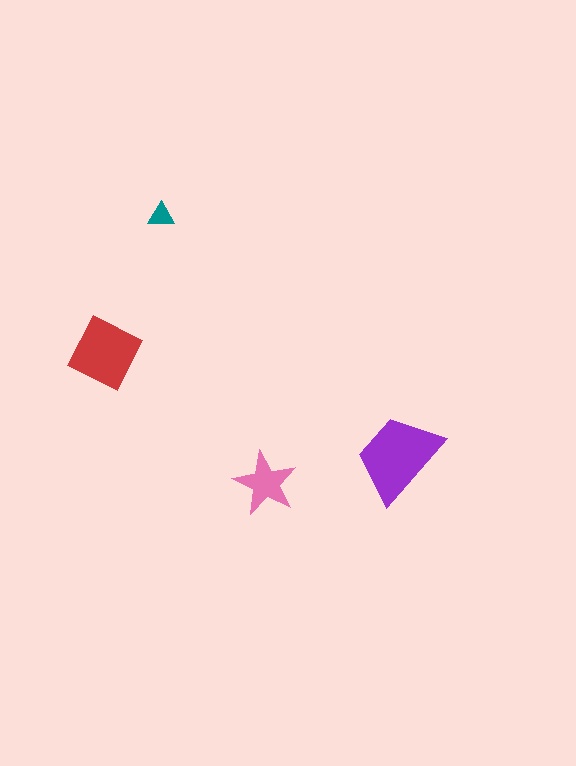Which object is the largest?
The purple trapezoid.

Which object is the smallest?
The teal triangle.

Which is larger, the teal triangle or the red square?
The red square.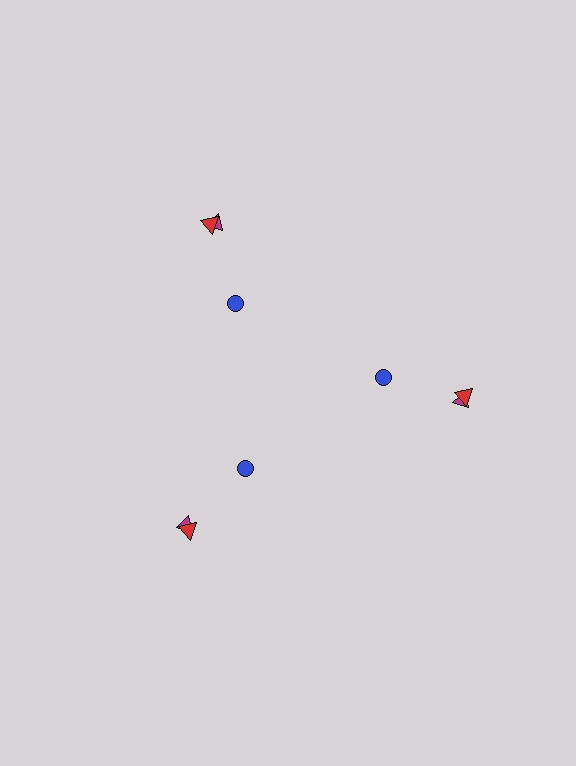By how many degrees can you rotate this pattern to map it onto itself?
The pattern maps onto itself every 120 degrees of rotation.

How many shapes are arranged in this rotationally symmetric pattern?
There are 9 shapes, arranged in 3 groups of 3.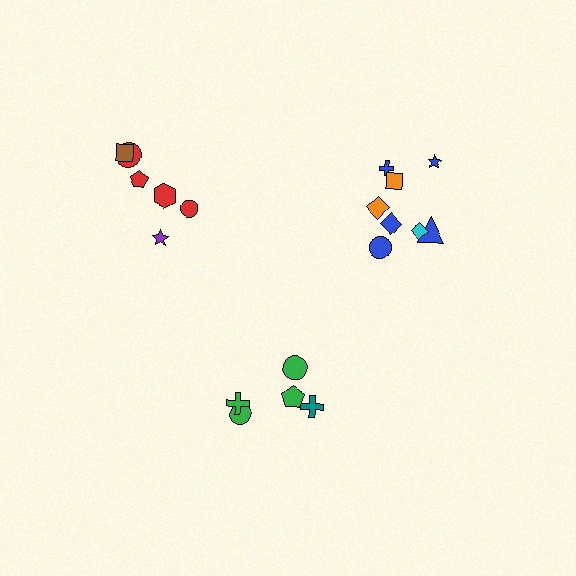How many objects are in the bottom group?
There are 5 objects.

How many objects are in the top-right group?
There are 8 objects.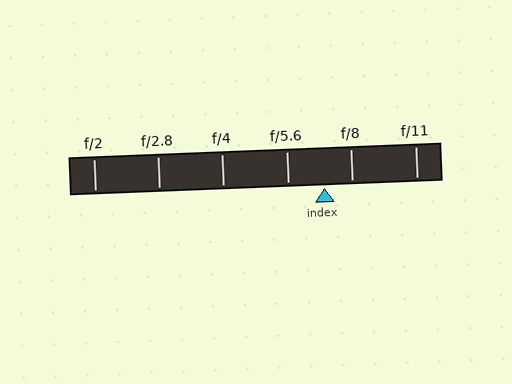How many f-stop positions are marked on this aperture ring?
There are 6 f-stop positions marked.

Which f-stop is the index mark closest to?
The index mark is closest to f/8.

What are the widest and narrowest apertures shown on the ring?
The widest aperture shown is f/2 and the narrowest is f/11.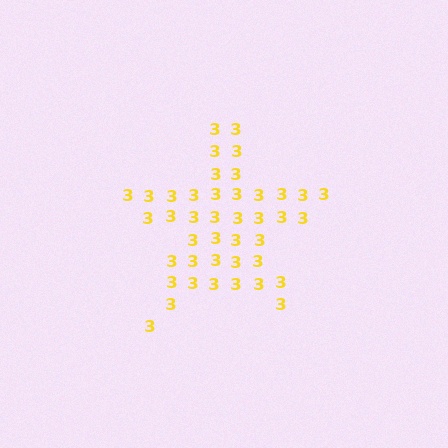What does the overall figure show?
The overall figure shows a star.